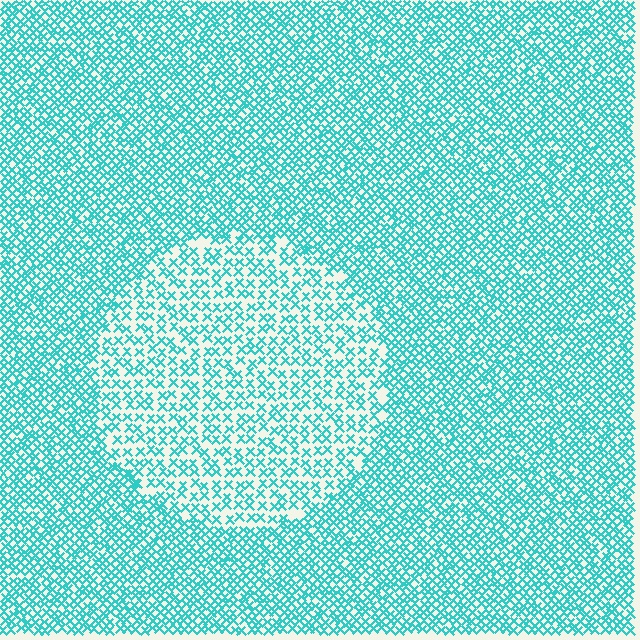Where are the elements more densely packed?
The elements are more densely packed outside the circle boundary.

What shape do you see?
I see a circle.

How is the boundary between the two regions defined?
The boundary is defined by a change in element density (approximately 1.8x ratio). All elements are the same color, size, and shape.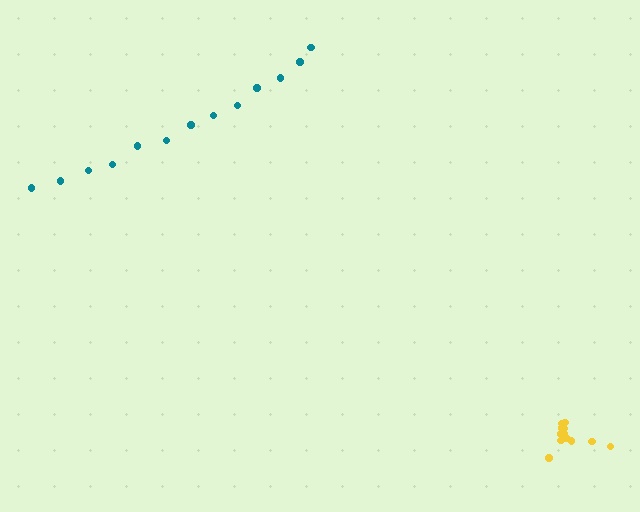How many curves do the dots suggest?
There are 2 distinct paths.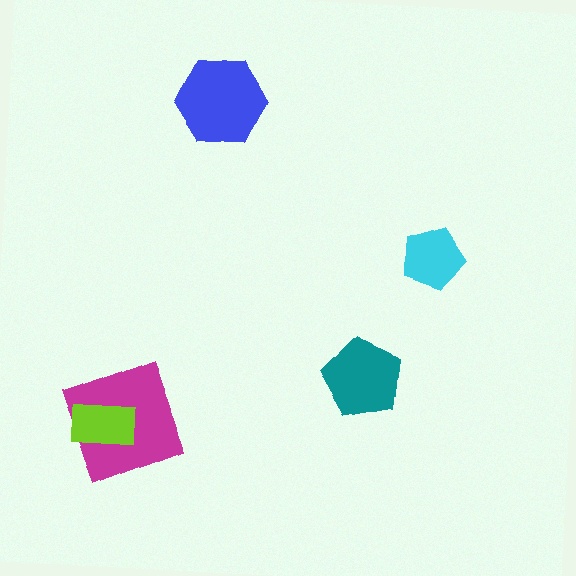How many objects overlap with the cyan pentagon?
0 objects overlap with the cyan pentagon.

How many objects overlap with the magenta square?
1 object overlaps with the magenta square.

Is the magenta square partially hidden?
Yes, it is partially covered by another shape.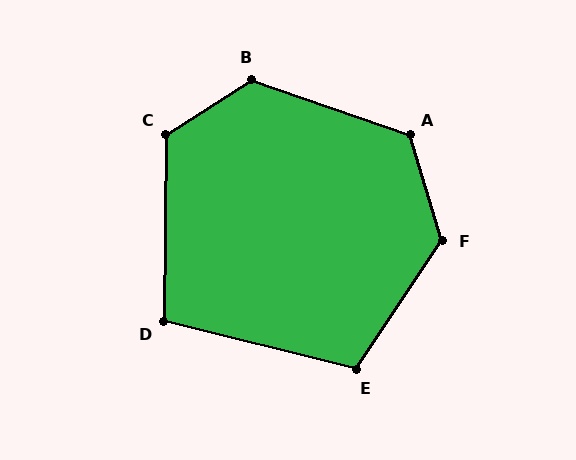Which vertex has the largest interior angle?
F, at approximately 129 degrees.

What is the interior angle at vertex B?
Approximately 128 degrees (obtuse).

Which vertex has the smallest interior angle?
D, at approximately 103 degrees.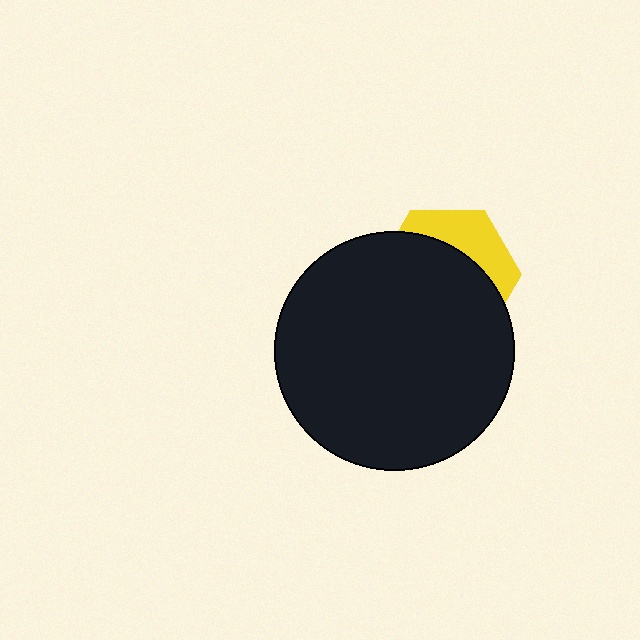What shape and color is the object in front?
The object in front is a black circle.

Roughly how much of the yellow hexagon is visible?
A small part of it is visible (roughly 31%).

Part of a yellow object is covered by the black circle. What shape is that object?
It is a hexagon.